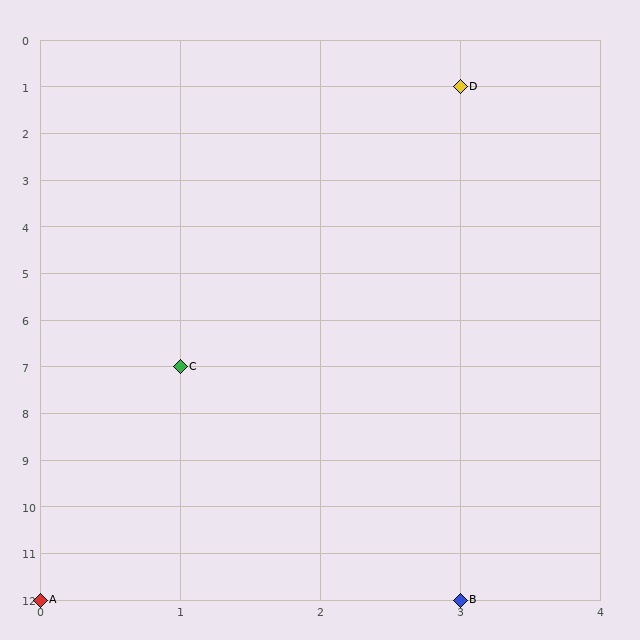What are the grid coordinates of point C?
Point C is at grid coordinates (1, 7).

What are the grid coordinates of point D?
Point D is at grid coordinates (3, 1).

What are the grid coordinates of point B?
Point B is at grid coordinates (3, 12).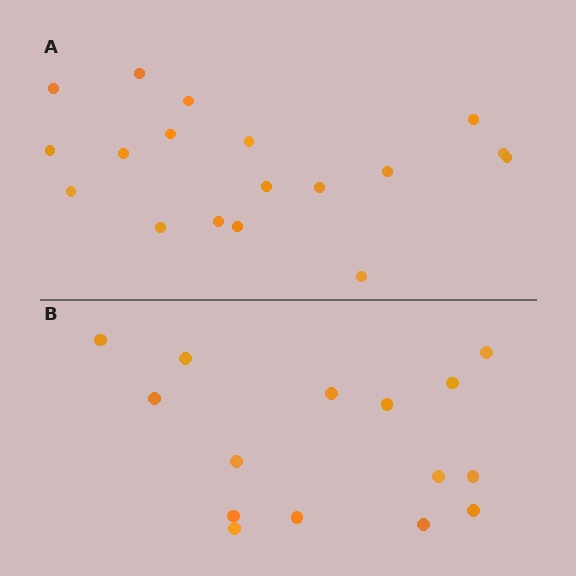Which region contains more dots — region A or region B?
Region A (the top region) has more dots.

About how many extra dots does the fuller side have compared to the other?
Region A has just a few more — roughly 2 or 3 more dots than region B.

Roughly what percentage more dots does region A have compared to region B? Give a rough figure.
About 20% more.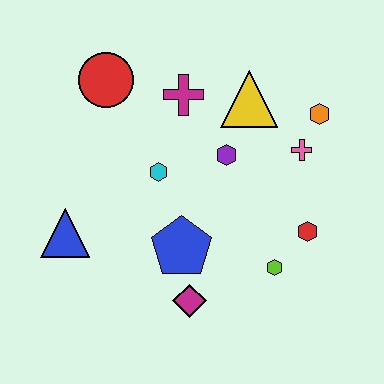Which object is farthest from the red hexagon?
The red circle is farthest from the red hexagon.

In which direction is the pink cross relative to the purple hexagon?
The pink cross is to the right of the purple hexagon.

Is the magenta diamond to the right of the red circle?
Yes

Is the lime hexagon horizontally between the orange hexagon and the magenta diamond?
Yes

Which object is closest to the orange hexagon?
The pink cross is closest to the orange hexagon.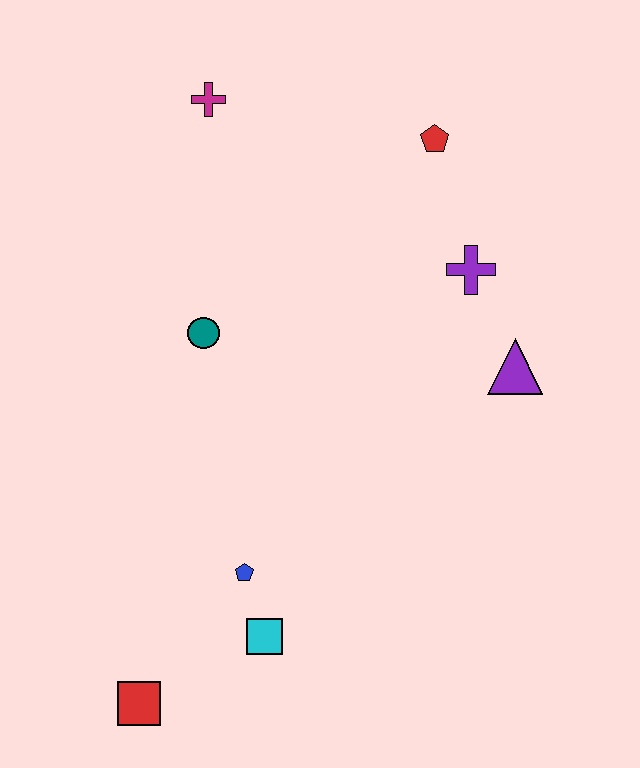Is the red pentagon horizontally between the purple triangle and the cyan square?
Yes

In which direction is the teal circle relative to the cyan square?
The teal circle is above the cyan square.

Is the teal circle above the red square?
Yes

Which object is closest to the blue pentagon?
The cyan square is closest to the blue pentagon.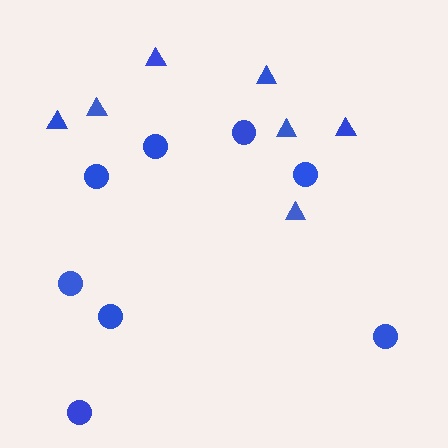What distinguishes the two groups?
There are 2 groups: one group of triangles (7) and one group of circles (8).